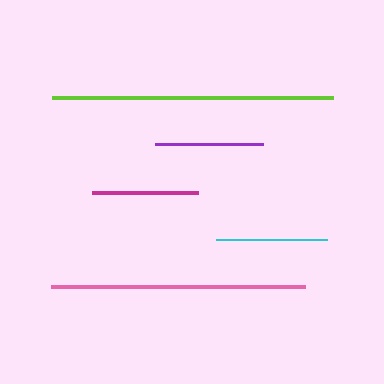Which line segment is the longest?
The lime line is the longest at approximately 281 pixels.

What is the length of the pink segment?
The pink segment is approximately 254 pixels long.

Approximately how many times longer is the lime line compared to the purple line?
The lime line is approximately 2.6 times the length of the purple line.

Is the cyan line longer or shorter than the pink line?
The pink line is longer than the cyan line.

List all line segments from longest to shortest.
From longest to shortest: lime, pink, cyan, purple, magenta.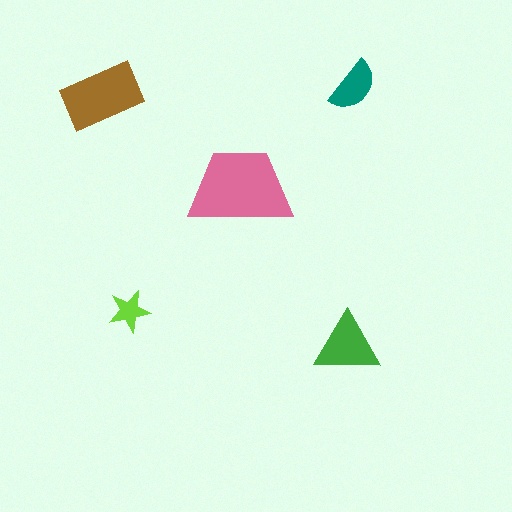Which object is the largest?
The pink trapezoid.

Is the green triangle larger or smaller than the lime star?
Larger.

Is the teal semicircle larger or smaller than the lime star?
Larger.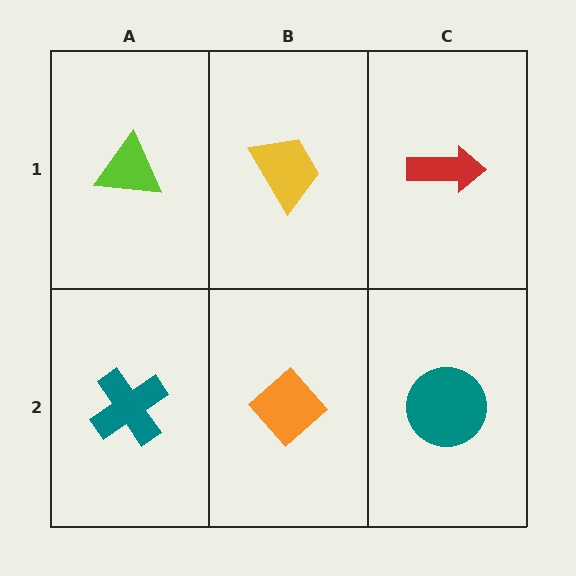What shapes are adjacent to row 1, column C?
A teal circle (row 2, column C), a yellow trapezoid (row 1, column B).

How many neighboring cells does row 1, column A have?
2.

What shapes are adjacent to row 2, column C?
A red arrow (row 1, column C), an orange diamond (row 2, column B).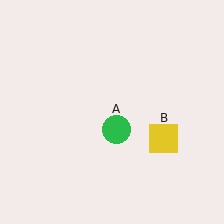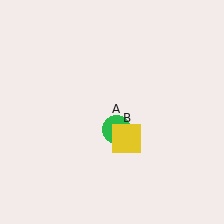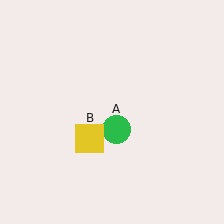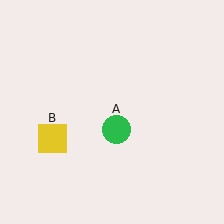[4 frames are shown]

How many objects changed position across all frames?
1 object changed position: yellow square (object B).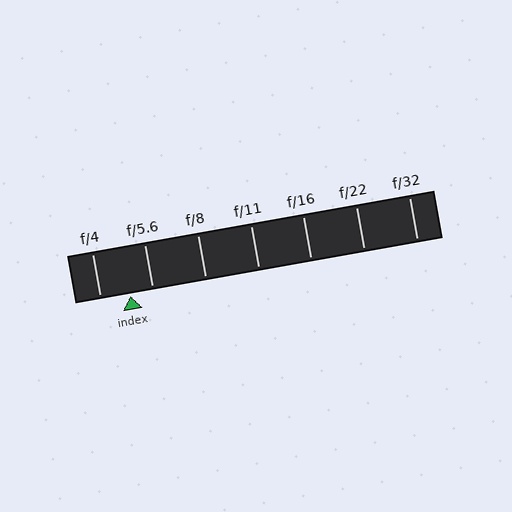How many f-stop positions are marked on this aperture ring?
There are 7 f-stop positions marked.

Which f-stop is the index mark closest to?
The index mark is closest to f/5.6.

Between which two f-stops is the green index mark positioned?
The index mark is between f/4 and f/5.6.